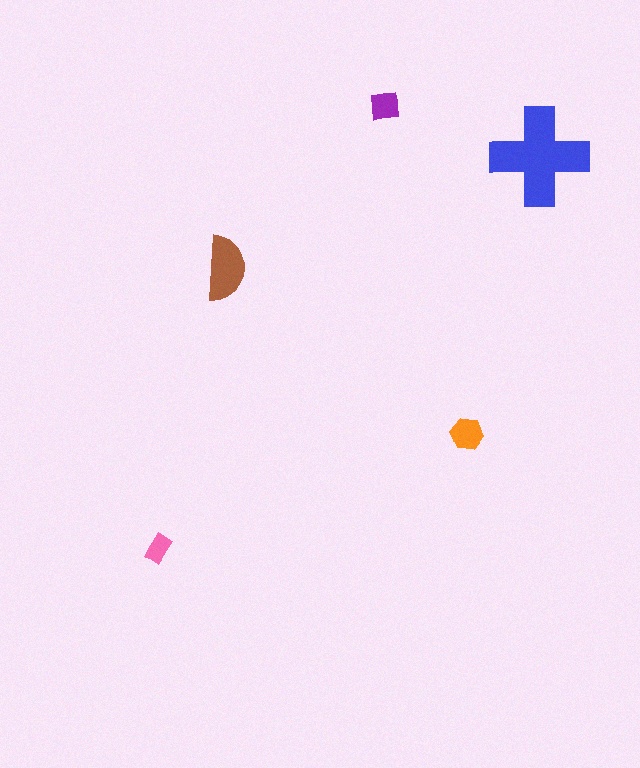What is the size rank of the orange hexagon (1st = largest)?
3rd.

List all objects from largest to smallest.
The blue cross, the brown semicircle, the orange hexagon, the purple square, the pink rectangle.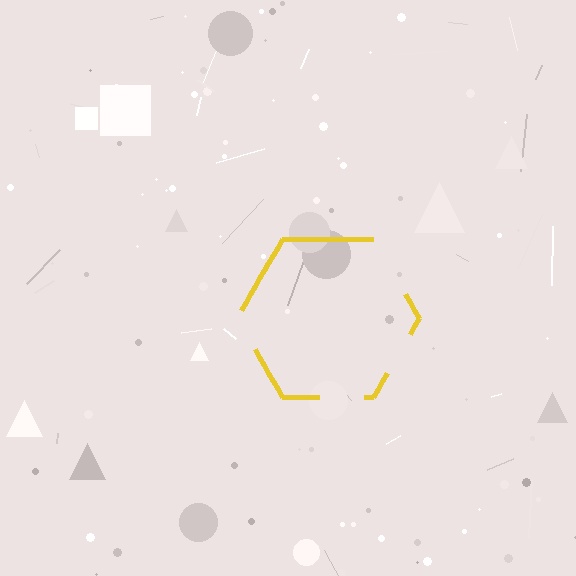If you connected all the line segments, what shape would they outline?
They would outline a hexagon.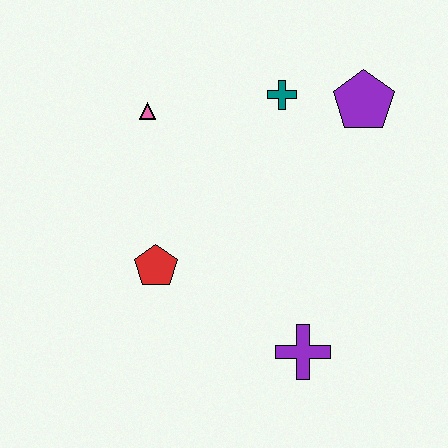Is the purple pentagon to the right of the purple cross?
Yes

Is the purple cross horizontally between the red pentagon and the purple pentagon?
Yes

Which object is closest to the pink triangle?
The teal cross is closest to the pink triangle.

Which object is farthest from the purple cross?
The pink triangle is farthest from the purple cross.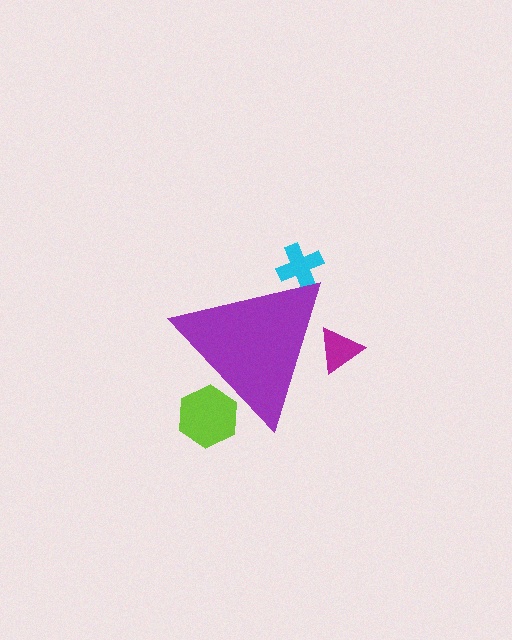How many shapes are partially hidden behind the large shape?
3 shapes are partially hidden.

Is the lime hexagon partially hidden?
Yes, the lime hexagon is partially hidden behind the purple triangle.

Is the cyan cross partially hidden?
Yes, the cyan cross is partially hidden behind the purple triangle.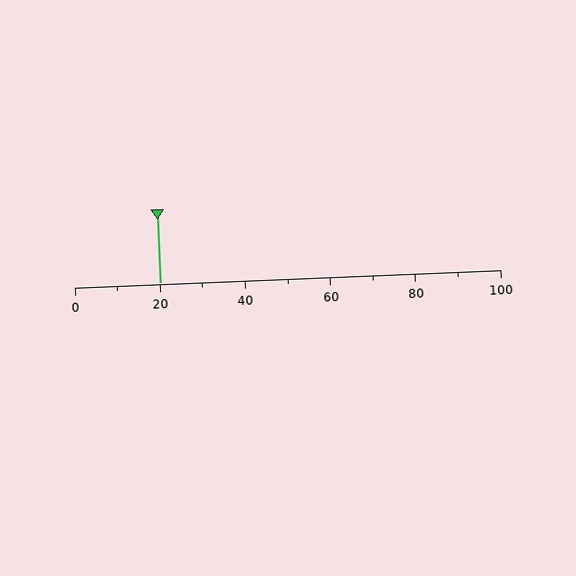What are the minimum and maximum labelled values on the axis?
The axis runs from 0 to 100.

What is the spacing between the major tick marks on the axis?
The major ticks are spaced 20 apart.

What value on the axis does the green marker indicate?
The marker indicates approximately 20.